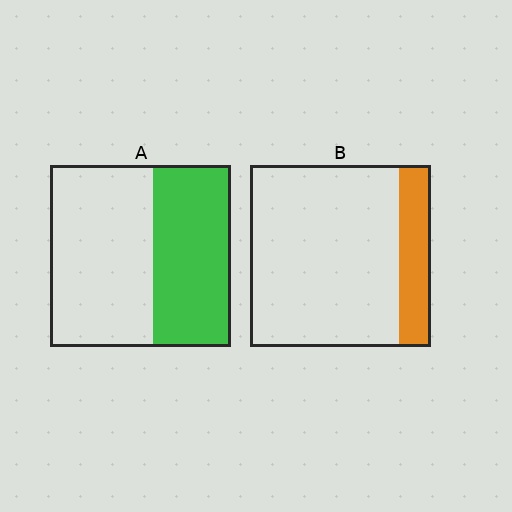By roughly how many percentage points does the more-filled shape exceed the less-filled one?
By roughly 25 percentage points (A over B).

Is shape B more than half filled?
No.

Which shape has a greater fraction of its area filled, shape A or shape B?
Shape A.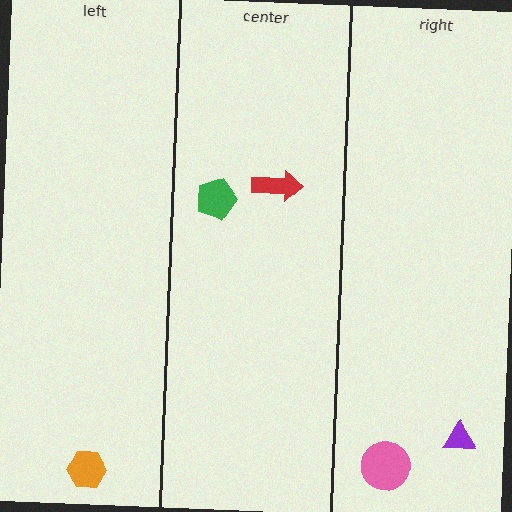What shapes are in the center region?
The red arrow, the green pentagon.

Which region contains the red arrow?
The center region.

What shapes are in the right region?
The pink circle, the purple triangle.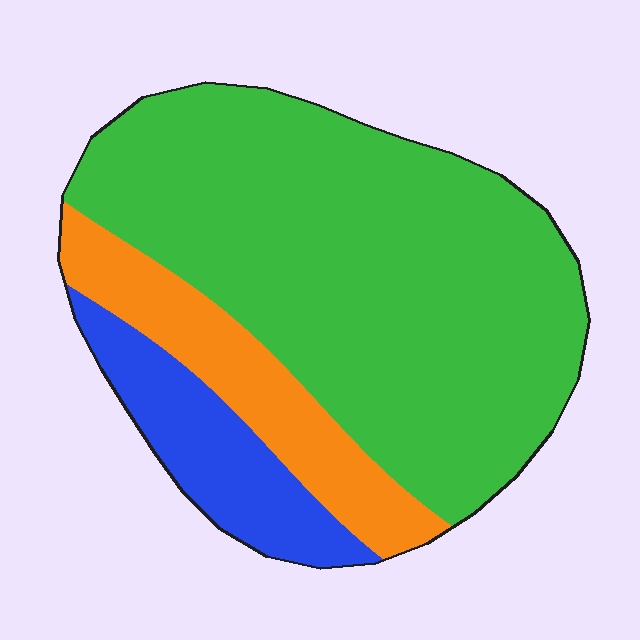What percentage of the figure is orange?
Orange covers 17% of the figure.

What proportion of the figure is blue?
Blue takes up about one eighth (1/8) of the figure.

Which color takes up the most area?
Green, at roughly 70%.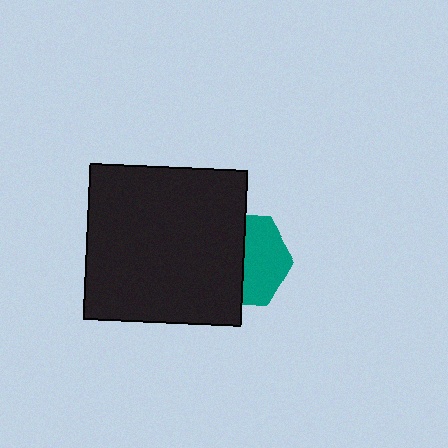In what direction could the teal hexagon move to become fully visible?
The teal hexagon could move right. That would shift it out from behind the black rectangle entirely.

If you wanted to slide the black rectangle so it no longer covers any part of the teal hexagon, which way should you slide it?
Slide it left — that is the most direct way to separate the two shapes.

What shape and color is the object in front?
The object in front is a black rectangle.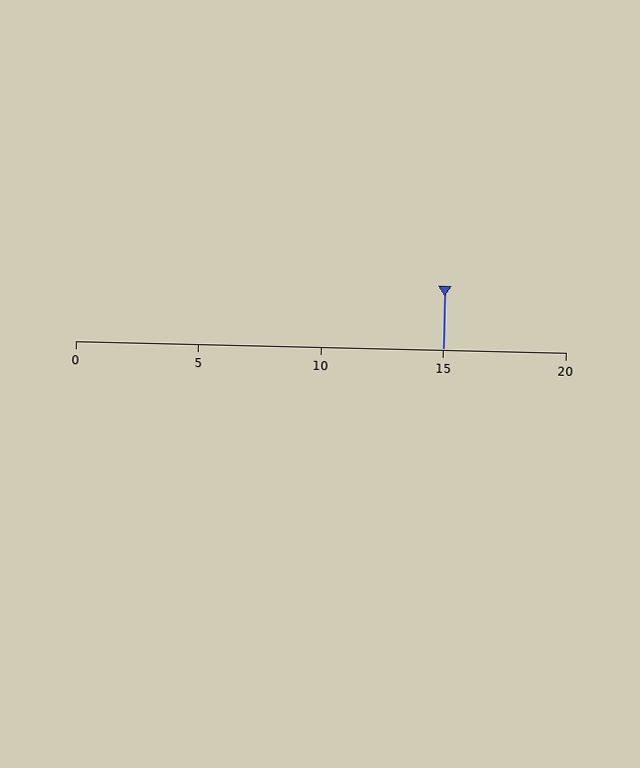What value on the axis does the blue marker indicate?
The marker indicates approximately 15.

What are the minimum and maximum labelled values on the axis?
The axis runs from 0 to 20.